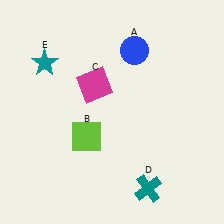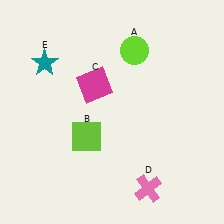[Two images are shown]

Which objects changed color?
A changed from blue to lime. D changed from teal to pink.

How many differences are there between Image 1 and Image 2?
There are 2 differences between the two images.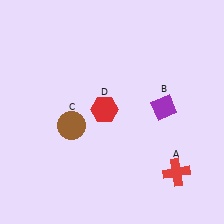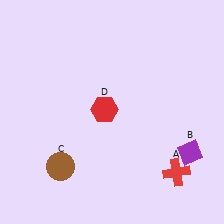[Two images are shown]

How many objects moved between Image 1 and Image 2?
2 objects moved between the two images.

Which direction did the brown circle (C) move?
The brown circle (C) moved down.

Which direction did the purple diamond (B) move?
The purple diamond (B) moved down.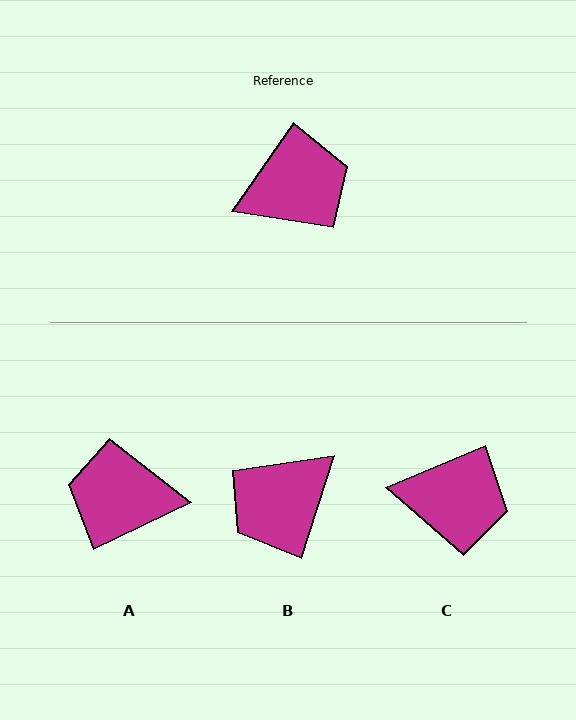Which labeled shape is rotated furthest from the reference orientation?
B, about 163 degrees away.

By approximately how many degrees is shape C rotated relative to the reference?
Approximately 32 degrees clockwise.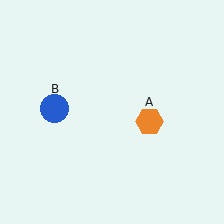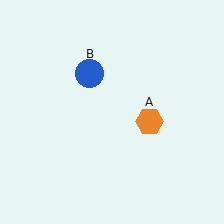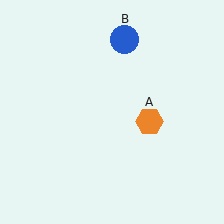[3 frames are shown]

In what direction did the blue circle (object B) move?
The blue circle (object B) moved up and to the right.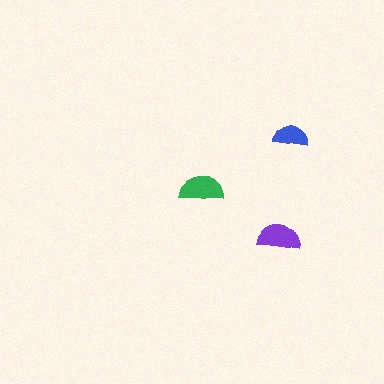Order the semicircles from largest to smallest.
the green one, the purple one, the blue one.